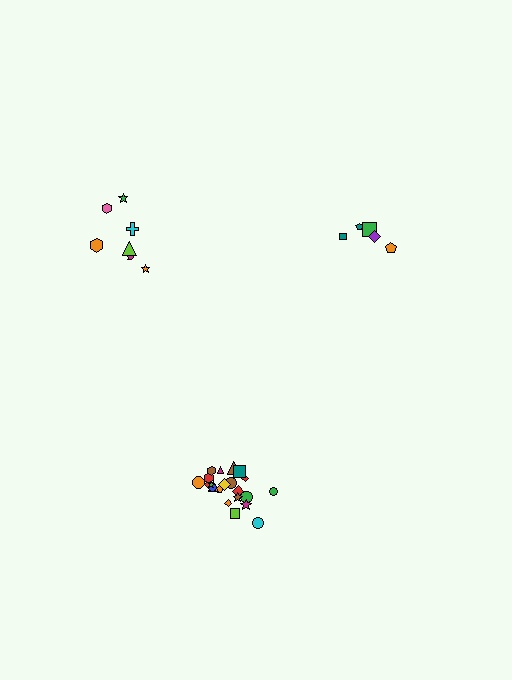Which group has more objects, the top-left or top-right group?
The top-left group.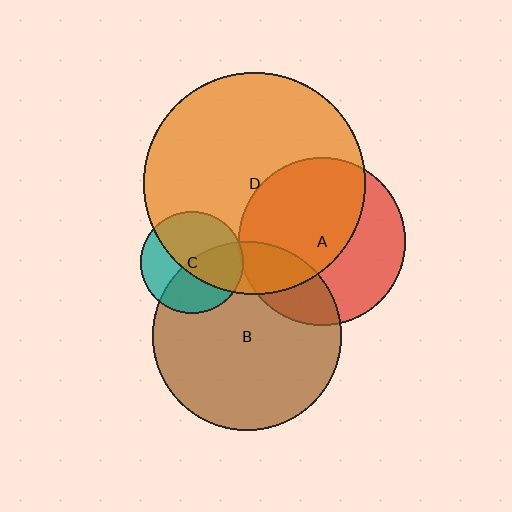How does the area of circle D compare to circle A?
Approximately 1.8 times.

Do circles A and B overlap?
Yes.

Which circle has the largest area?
Circle D (orange).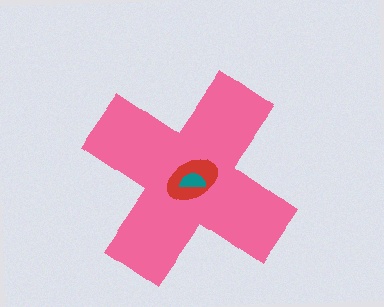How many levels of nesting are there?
3.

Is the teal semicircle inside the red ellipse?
Yes.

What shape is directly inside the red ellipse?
The teal semicircle.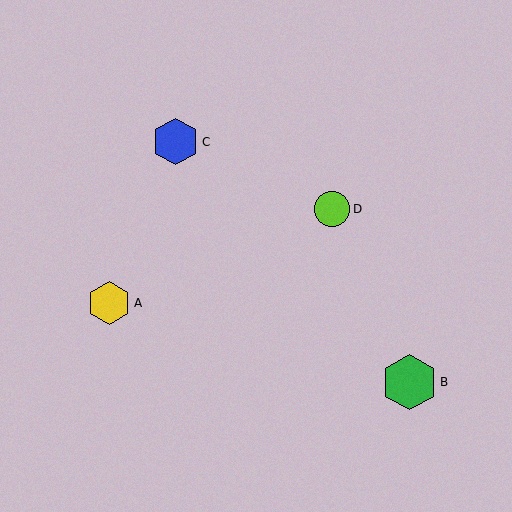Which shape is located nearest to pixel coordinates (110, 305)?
The yellow hexagon (labeled A) at (109, 303) is nearest to that location.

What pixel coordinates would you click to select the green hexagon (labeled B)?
Click at (409, 382) to select the green hexagon B.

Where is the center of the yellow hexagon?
The center of the yellow hexagon is at (109, 303).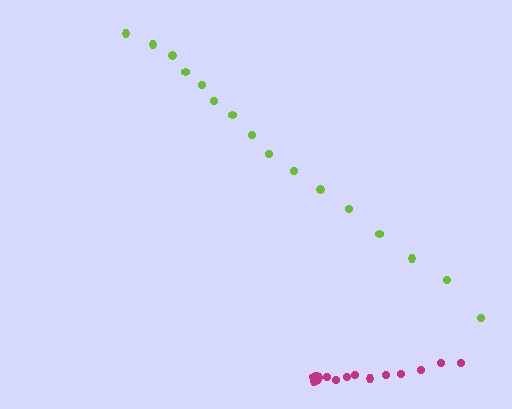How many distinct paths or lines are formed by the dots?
There are 2 distinct paths.